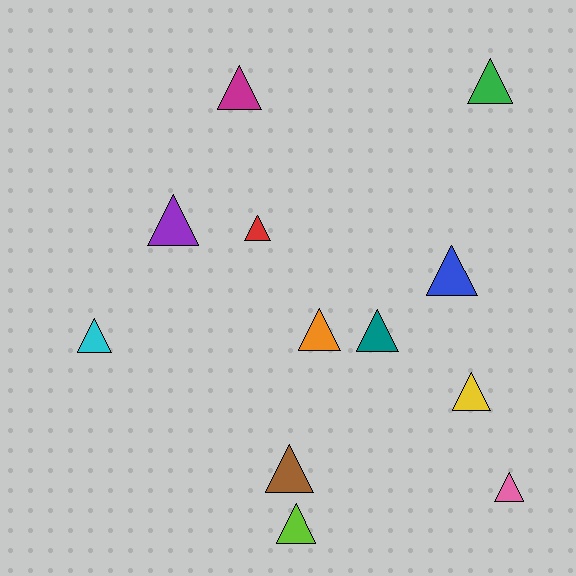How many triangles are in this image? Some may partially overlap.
There are 12 triangles.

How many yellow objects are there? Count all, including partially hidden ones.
There is 1 yellow object.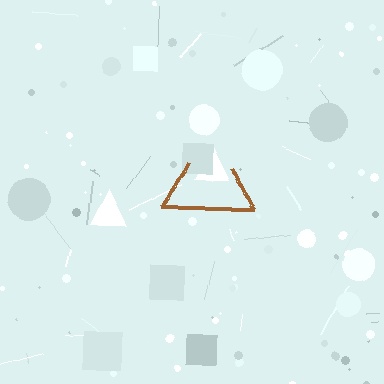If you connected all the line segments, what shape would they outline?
They would outline a triangle.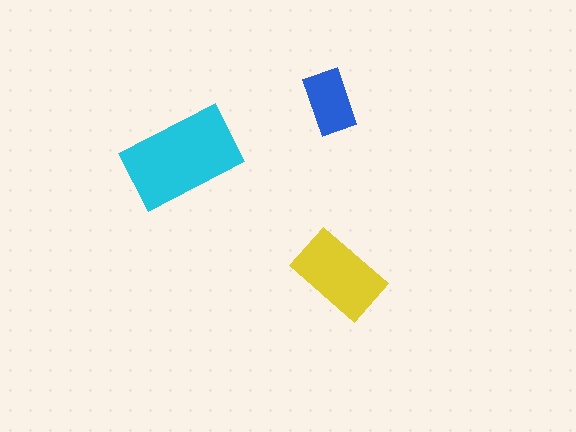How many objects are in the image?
There are 3 objects in the image.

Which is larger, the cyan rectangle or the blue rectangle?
The cyan one.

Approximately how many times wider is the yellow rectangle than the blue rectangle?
About 1.5 times wider.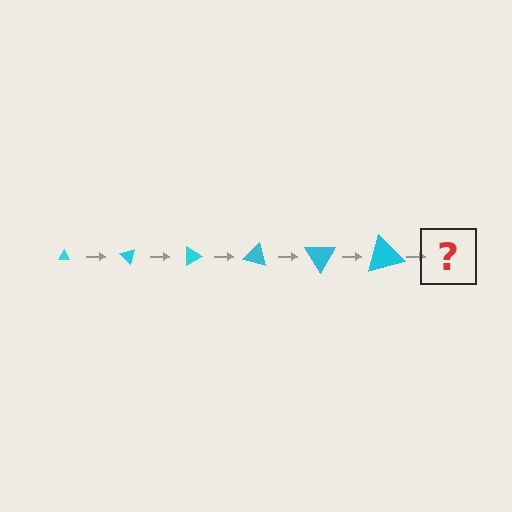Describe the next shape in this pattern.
It should be a triangle, larger than the previous one and rotated 270 degrees from the start.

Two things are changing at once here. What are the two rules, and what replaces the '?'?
The two rules are that the triangle grows larger each step and it rotates 45 degrees each step. The '?' should be a triangle, larger than the previous one and rotated 270 degrees from the start.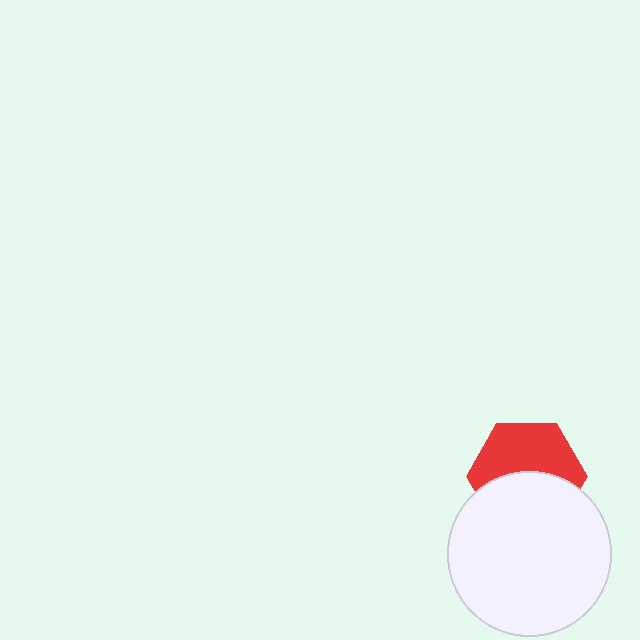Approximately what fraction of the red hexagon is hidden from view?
Roughly 48% of the red hexagon is hidden behind the white circle.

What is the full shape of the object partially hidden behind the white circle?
The partially hidden object is a red hexagon.